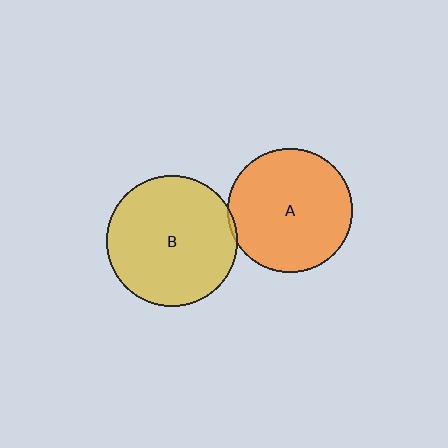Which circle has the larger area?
Circle B (yellow).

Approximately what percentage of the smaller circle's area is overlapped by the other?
Approximately 5%.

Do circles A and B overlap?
Yes.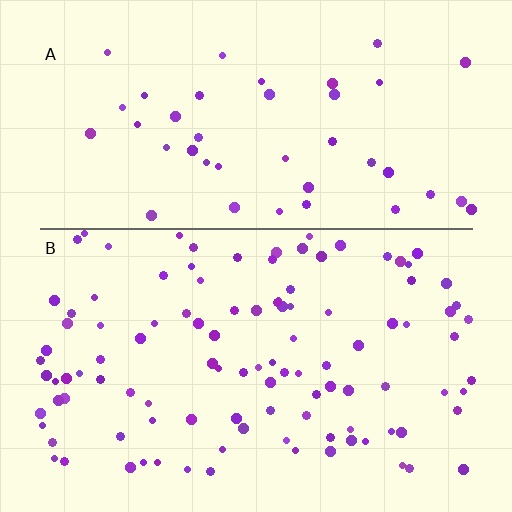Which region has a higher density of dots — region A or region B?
B (the bottom).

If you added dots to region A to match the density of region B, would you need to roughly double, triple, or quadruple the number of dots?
Approximately double.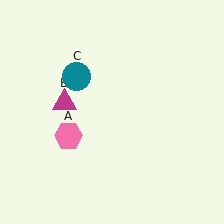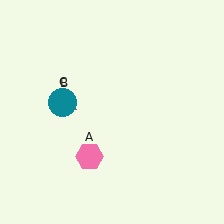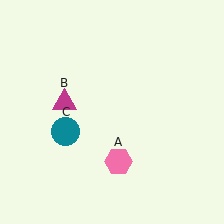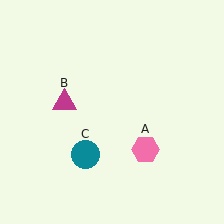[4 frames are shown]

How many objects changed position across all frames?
2 objects changed position: pink hexagon (object A), teal circle (object C).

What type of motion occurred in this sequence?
The pink hexagon (object A), teal circle (object C) rotated counterclockwise around the center of the scene.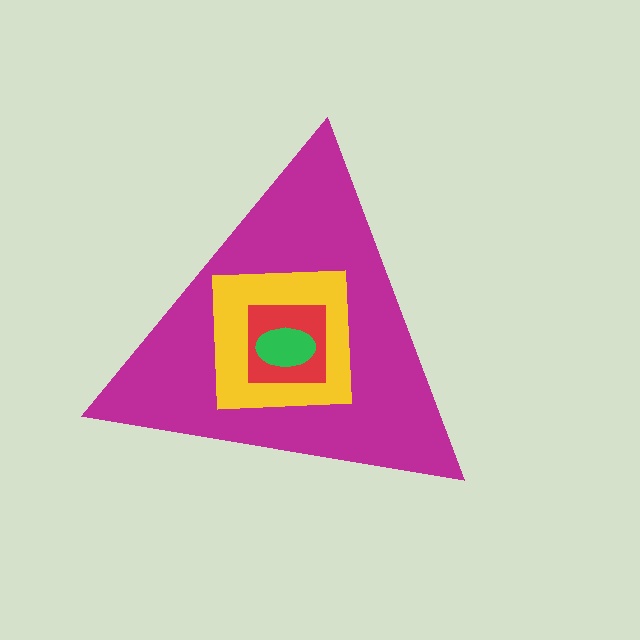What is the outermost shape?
The magenta triangle.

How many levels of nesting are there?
4.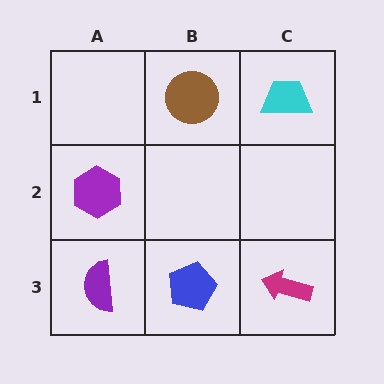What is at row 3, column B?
A blue pentagon.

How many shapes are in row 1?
2 shapes.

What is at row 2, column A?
A purple hexagon.